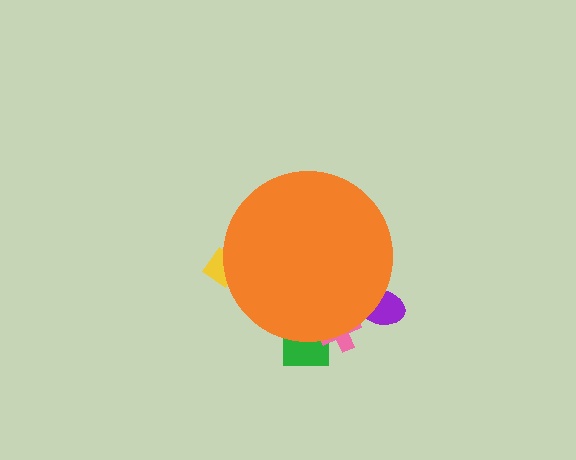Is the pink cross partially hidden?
Yes, the pink cross is partially hidden behind the orange circle.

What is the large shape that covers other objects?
An orange circle.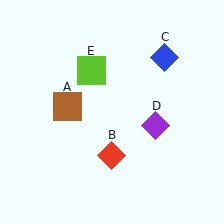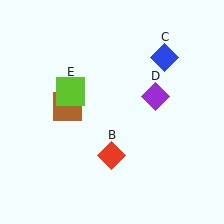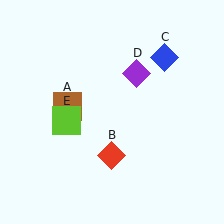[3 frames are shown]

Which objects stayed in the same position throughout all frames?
Brown square (object A) and red diamond (object B) and blue diamond (object C) remained stationary.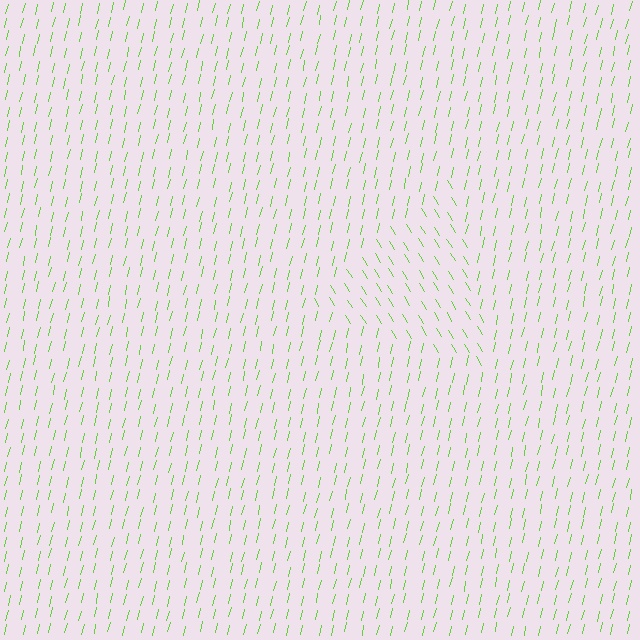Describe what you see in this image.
The image is filled with small lime line segments. A triangle region in the image has lines oriented differently from the surrounding lines, creating a visible texture boundary.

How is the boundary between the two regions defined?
The boundary is defined purely by a change in line orientation (approximately 45 degrees difference). All lines are the same color and thickness.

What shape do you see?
I see a triangle.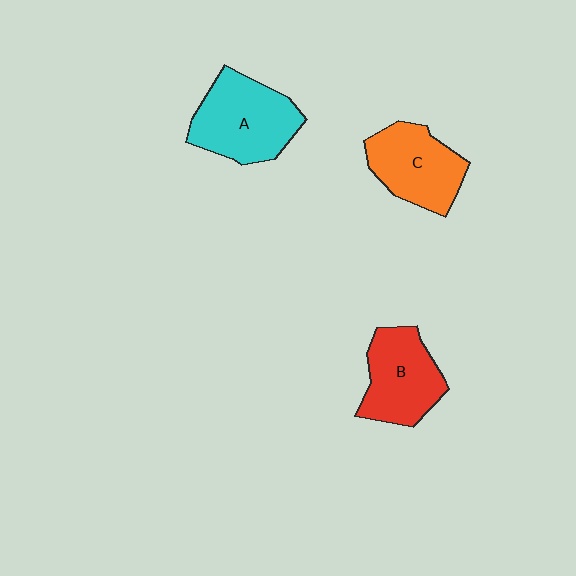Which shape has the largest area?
Shape A (cyan).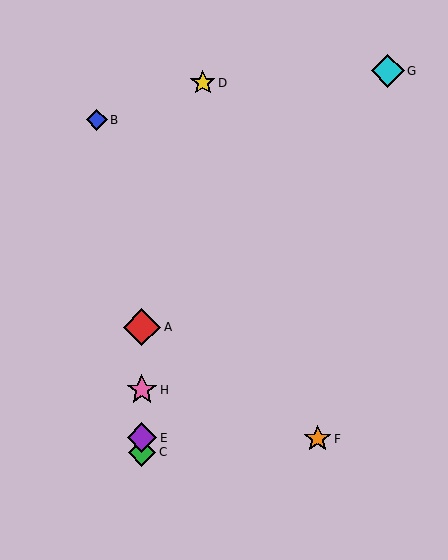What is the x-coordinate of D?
Object D is at x≈203.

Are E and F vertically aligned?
No, E is at x≈142 and F is at x≈318.